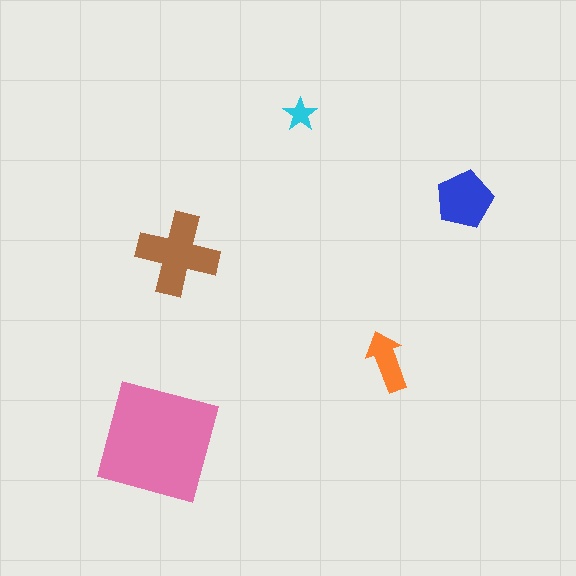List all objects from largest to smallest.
The pink square, the brown cross, the blue pentagon, the orange arrow, the cyan star.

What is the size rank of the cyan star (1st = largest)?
5th.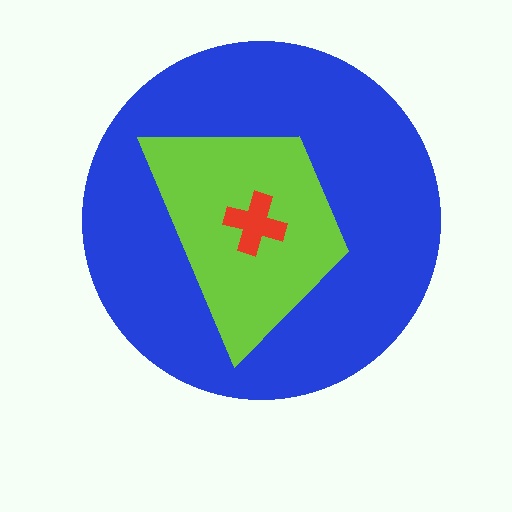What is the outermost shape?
The blue circle.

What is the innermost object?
The red cross.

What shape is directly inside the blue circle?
The lime trapezoid.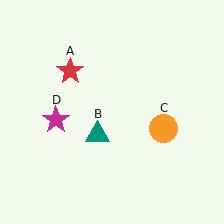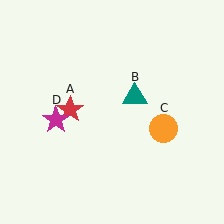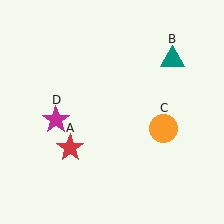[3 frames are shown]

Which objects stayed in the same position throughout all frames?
Orange circle (object C) and magenta star (object D) remained stationary.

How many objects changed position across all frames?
2 objects changed position: red star (object A), teal triangle (object B).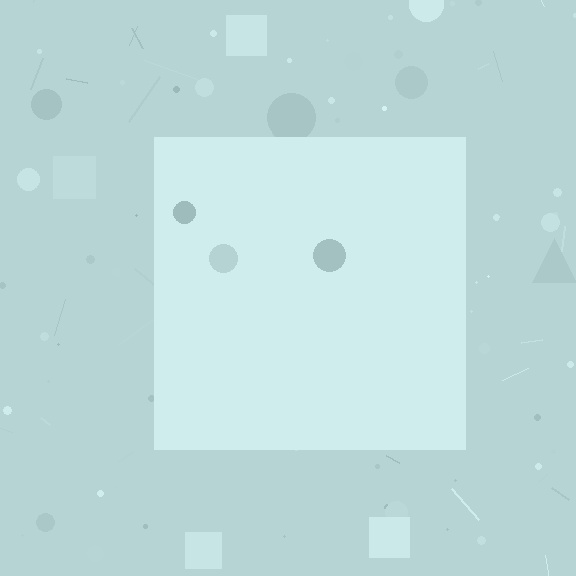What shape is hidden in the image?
A square is hidden in the image.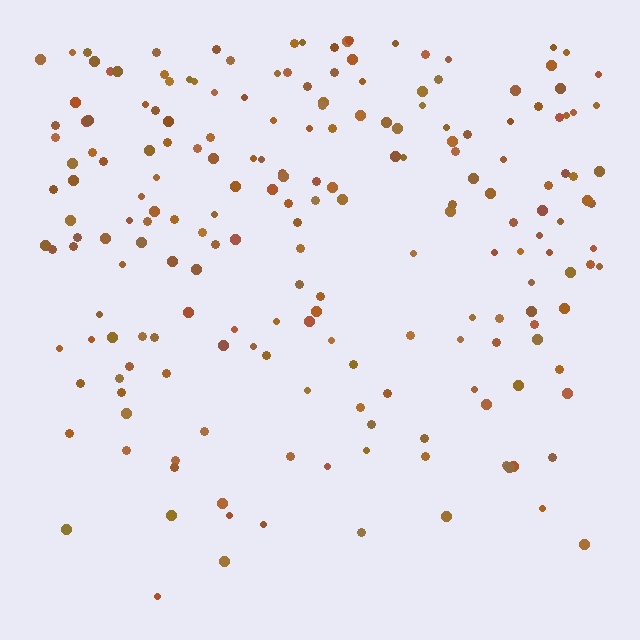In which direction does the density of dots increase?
From bottom to top, with the top side densest.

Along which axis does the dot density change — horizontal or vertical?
Vertical.